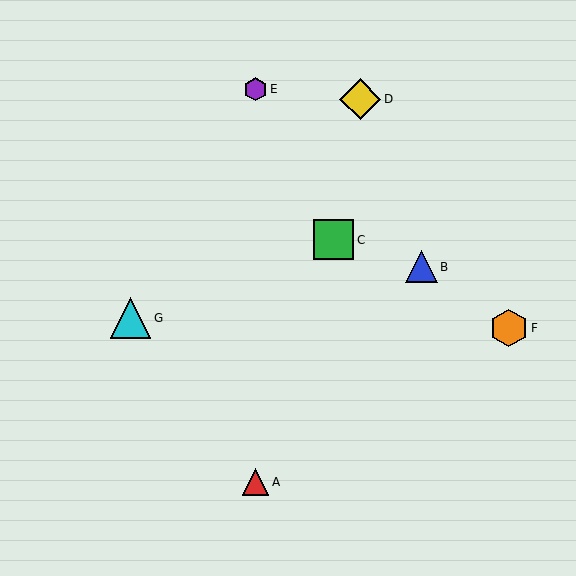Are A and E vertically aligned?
Yes, both are at x≈256.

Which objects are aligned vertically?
Objects A, E are aligned vertically.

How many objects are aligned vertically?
2 objects (A, E) are aligned vertically.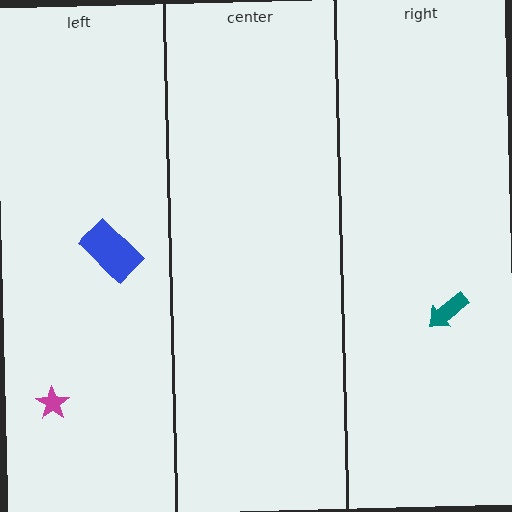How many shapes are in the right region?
1.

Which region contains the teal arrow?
The right region.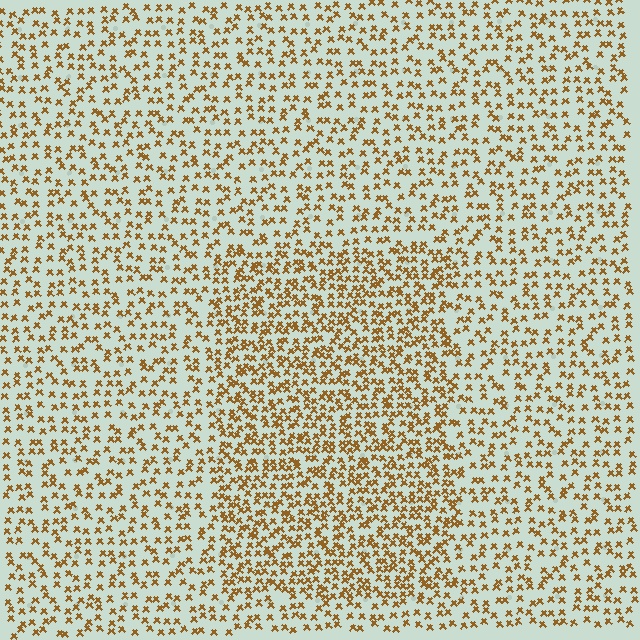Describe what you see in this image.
The image contains small brown elements arranged at two different densities. A rectangle-shaped region is visible where the elements are more densely packed than the surrounding area.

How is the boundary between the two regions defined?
The boundary is defined by a change in element density (approximately 1.7x ratio). All elements are the same color, size, and shape.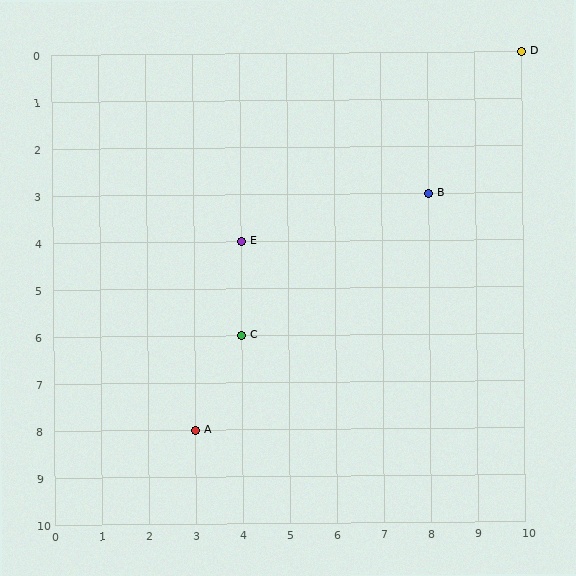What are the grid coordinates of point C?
Point C is at grid coordinates (4, 6).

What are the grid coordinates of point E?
Point E is at grid coordinates (4, 4).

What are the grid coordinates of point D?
Point D is at grid coordinates (10, 0).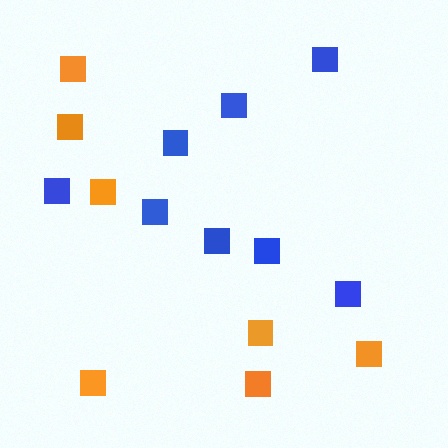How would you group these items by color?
There are 2 groups: one group of orange squares (7) and one group of blue squares (8).